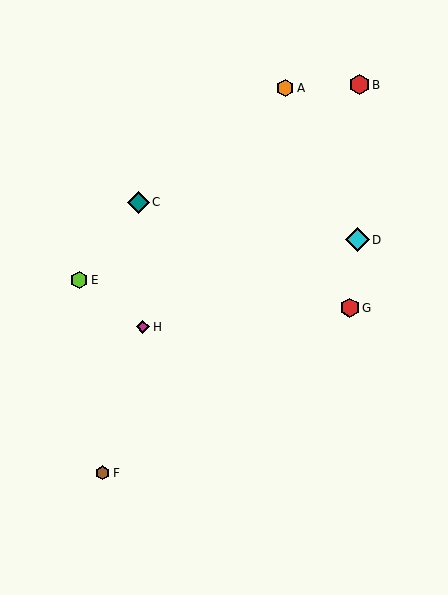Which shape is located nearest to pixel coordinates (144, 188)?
The teal diamond (labeled C) at (138, 202) is nearest to that location.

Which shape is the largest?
The cyan diamond (labeled D) is the largest.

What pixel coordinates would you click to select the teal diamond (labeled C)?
Click at (138, 202) to select the teal diamond C.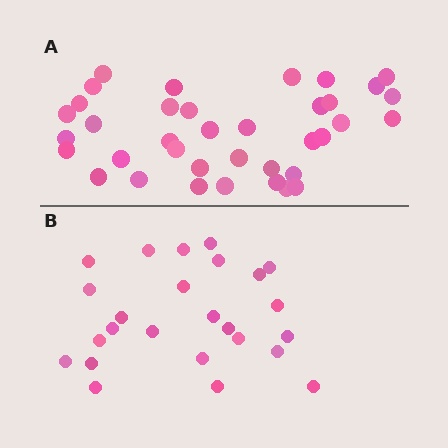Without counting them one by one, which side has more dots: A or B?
Region A (the top region) has more dots.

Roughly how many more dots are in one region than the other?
Region A has roughly 12 or so more dots than region B.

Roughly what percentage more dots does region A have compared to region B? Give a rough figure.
About 50% more.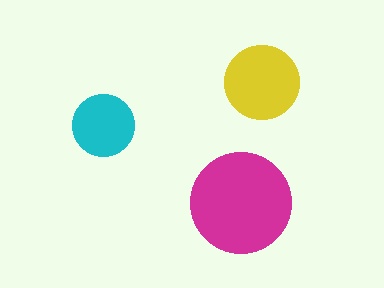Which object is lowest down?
The magenta circle is bottommost.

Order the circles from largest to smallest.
the magenta one, the yellow one, the cyan one.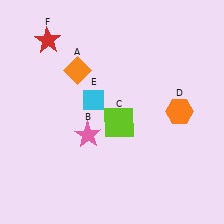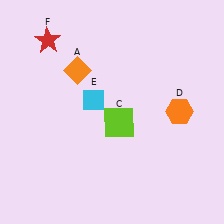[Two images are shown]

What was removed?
The pink star (B) was removed in Image 2.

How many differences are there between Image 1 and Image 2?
There is 1 difference between the two images.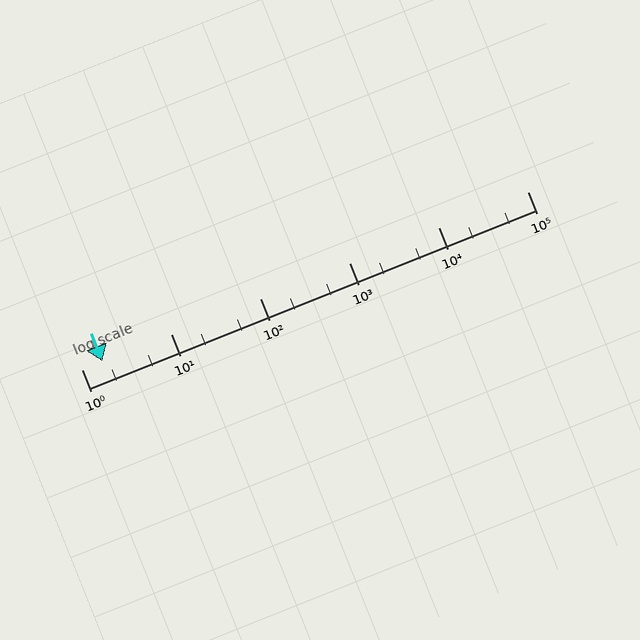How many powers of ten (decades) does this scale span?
The scale spans 5 decades, from 1 to 100000.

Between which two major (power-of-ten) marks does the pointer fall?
The pointer is between 1 and 10.